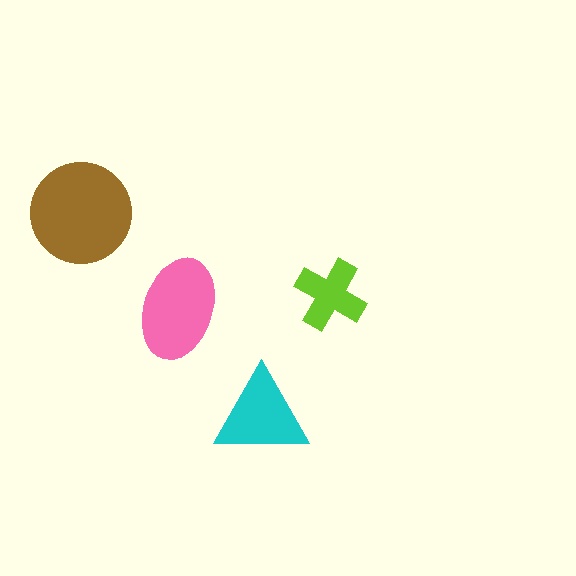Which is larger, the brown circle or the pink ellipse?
The brown circle.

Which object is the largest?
The brown circle.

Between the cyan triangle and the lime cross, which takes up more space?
The cyan triangle.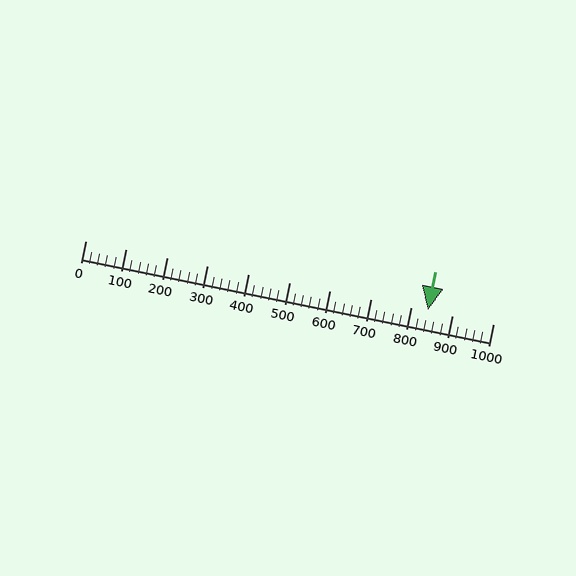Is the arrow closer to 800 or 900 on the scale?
The arrow is closer to 800.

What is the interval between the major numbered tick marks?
The major tick marks are spaced 100 units apart.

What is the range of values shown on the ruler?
The ruler shows values from 0 to 1000.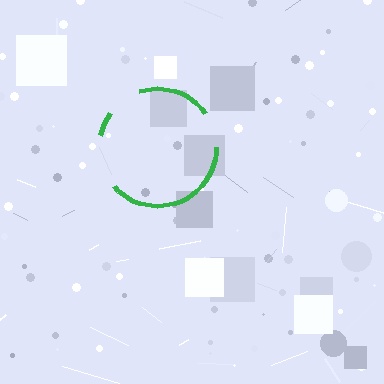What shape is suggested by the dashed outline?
The dashed outline suggests a circle.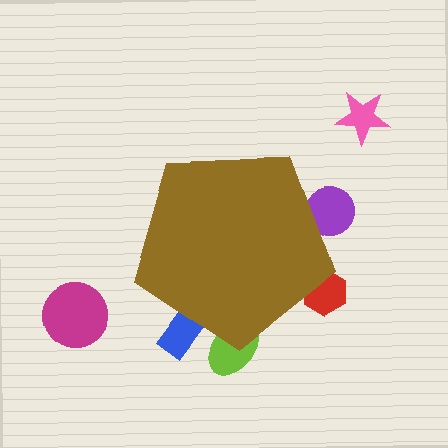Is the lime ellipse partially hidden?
Yes, the lime ellipse is partially hidden behind the brown pentagon.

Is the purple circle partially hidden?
Yes, the purple circle is partially hidden behind the brown pentagon.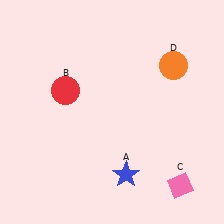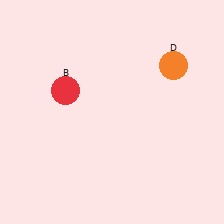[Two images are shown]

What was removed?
The blue star (A), the pink diamond (C) were removed in Image 2.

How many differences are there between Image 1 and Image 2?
There are 2 differences between the two images.